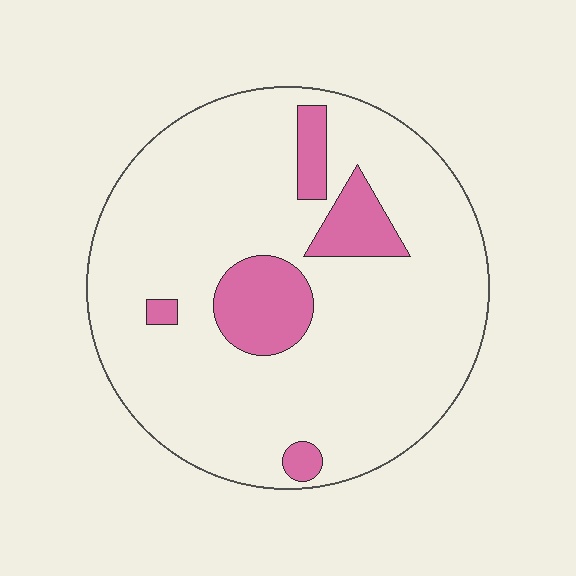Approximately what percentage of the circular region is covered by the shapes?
Approximately 15%.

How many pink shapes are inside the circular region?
5.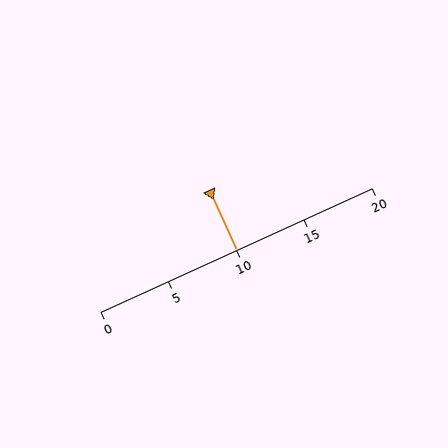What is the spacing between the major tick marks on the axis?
The major ticks are spaced 5 apart.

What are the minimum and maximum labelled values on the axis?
The axis runs from 0 to 20.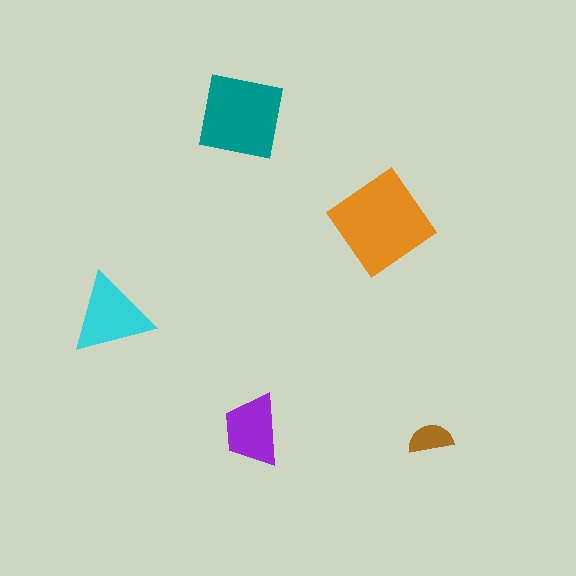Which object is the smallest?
The brown semicircle.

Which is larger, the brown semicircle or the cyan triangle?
The cyan triangle.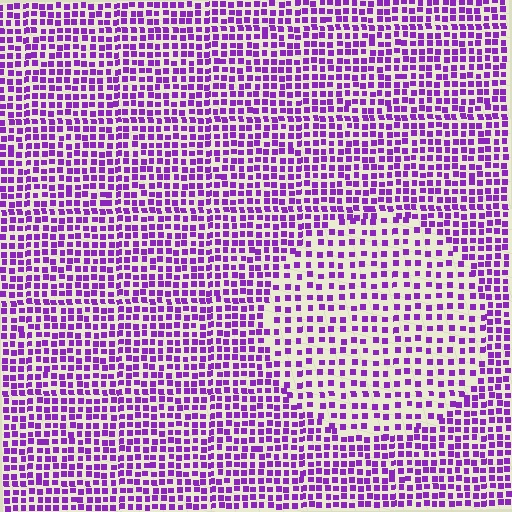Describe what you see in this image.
The image contains small purple elements arranged at two different densities. A circle-shaped region is visible where the elements are less densely packed than the surrounding area.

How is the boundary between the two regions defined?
The boundary is defined by a change in element density (approximately 1.7x ratio). All elements are the same color, size, and shape.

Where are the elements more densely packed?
The elements are more densely packed outside the circle boundary.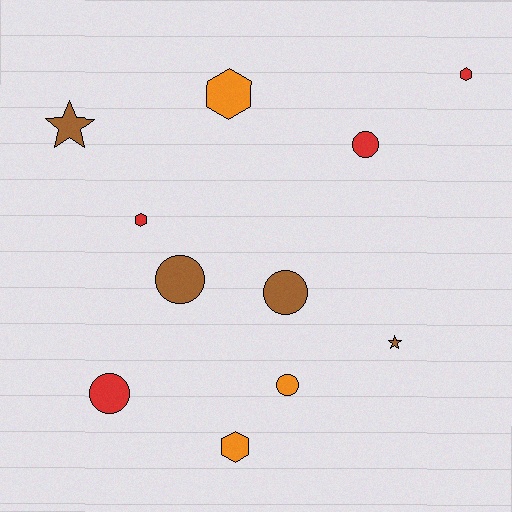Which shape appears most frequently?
Circle, with 5 objects.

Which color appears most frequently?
Red, with 4 objects.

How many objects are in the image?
There are 11 objects.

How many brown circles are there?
There are 2 brown circles.